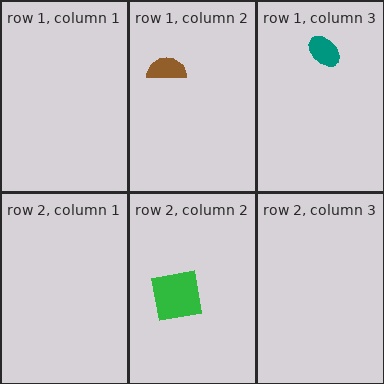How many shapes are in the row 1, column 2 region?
1.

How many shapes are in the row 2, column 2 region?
1.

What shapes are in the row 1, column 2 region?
The brown semicircle.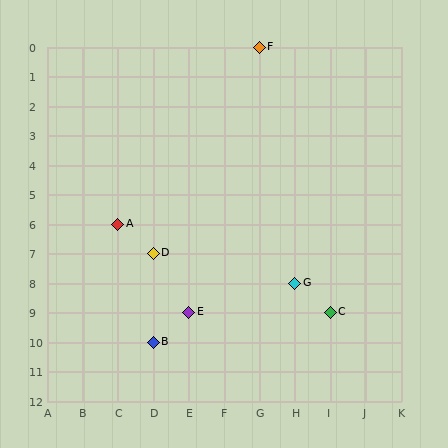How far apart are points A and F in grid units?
Points A and F are 4 columns and 6 rows apart (about 7.2 grid units diagonally).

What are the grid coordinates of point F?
Point F is at grid coordinates (G, 0).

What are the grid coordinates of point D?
Point D is at grid coordinates (D, 7).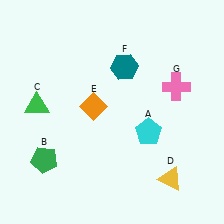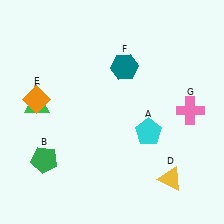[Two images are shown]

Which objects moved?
The objects that moved are: the orange diamond (E), the pink cross (G).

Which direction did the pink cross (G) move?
The pink cross (G) moved down.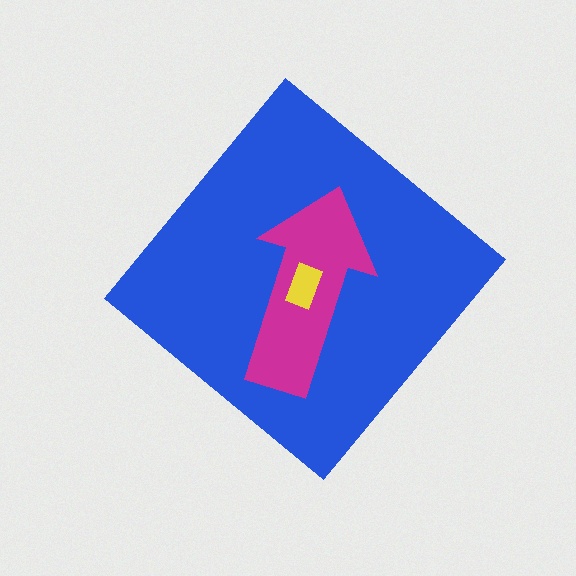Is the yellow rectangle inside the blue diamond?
Yes.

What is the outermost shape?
The blue diamond.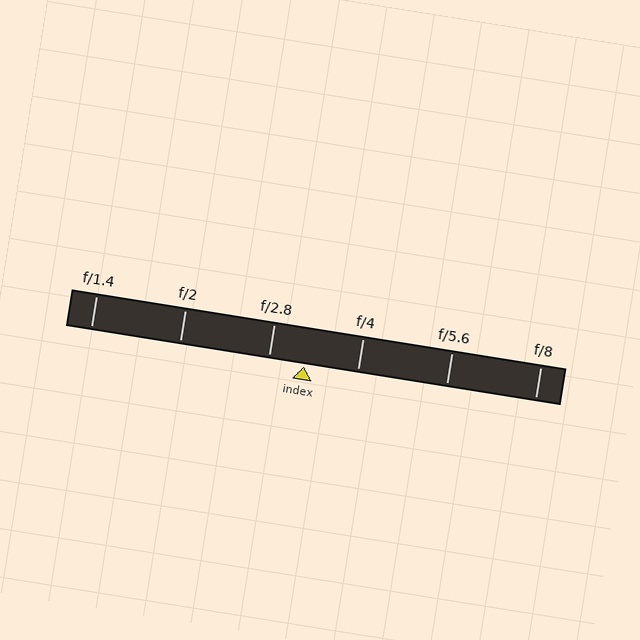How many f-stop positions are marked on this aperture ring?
There are 6 f-stop positions marked.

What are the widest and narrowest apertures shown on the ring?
The widest aperture shown is f/1.4 and the narrowest is f/8.